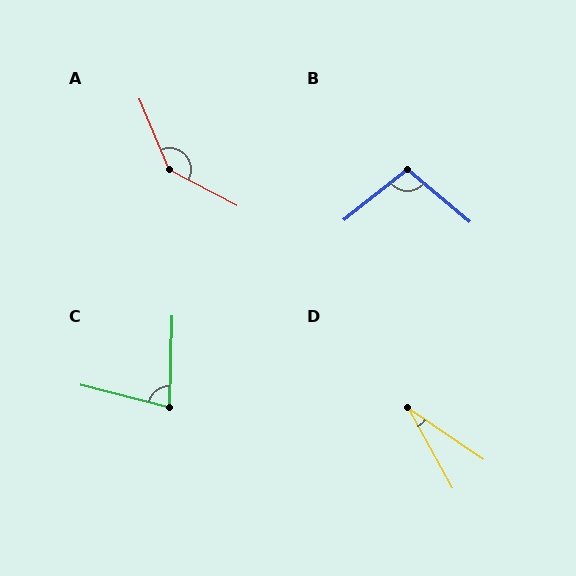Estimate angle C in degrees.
Approximately 77 degrees.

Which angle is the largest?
A, at approximately 141 degrees.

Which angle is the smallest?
D, at approximately 27 degrees.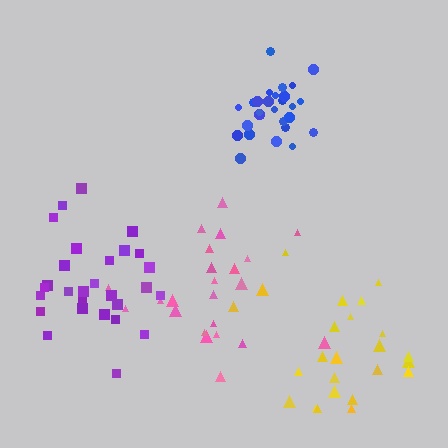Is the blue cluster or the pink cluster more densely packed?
Blue.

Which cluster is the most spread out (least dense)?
Pink.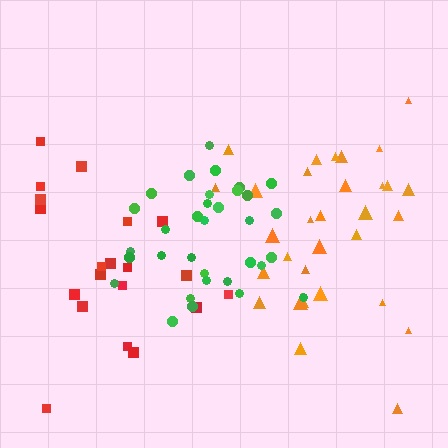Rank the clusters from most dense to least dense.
green, orange, red.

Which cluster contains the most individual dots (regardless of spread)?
Green (33).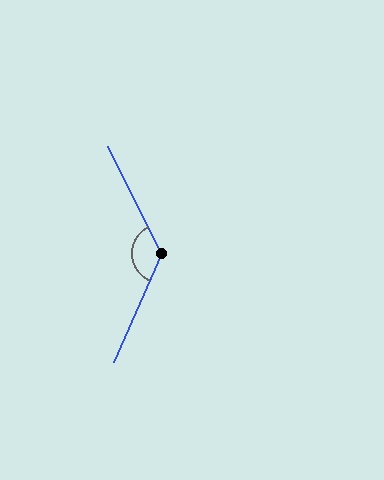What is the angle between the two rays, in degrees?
Approximately 130 degrees.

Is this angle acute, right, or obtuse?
It is obtuse.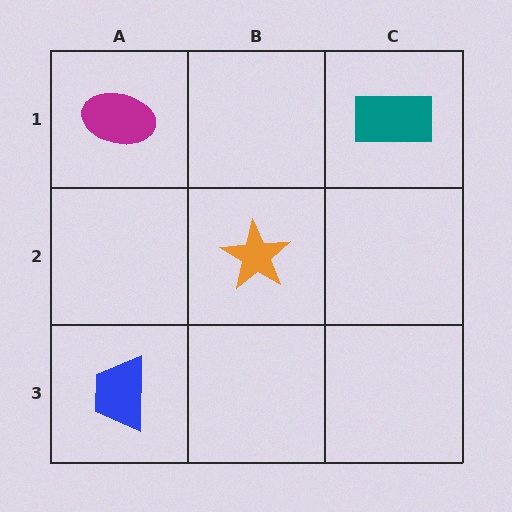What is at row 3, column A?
A blue trapezoid.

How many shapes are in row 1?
2 shapes.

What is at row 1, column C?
A teal rectangle.